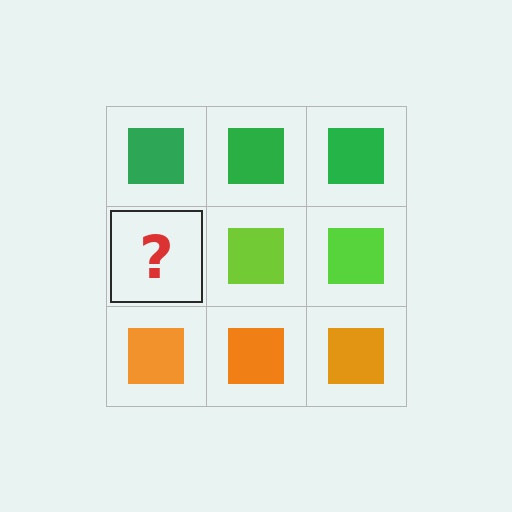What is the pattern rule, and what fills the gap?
The rule is that each row has a consistent color. The gap should be filled with a lime square.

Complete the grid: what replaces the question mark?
The question mark should be replaced with a lime square.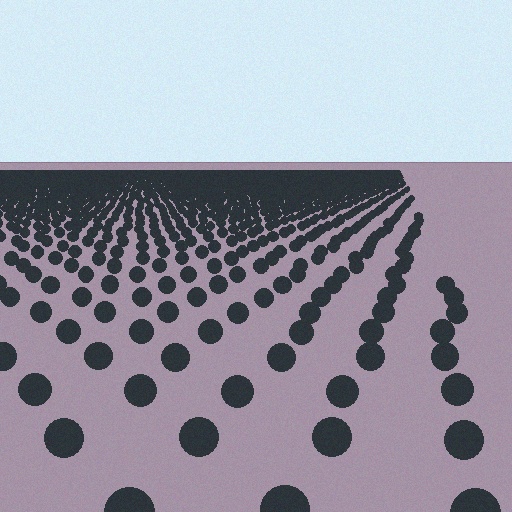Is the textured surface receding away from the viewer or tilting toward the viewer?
The surface is receding away from the viewer. Texture elements get smaller and denser toward the top.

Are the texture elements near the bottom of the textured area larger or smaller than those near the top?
Larger. Near the bottom, elements are closer to the viewer and appear at a bigger on-screen size.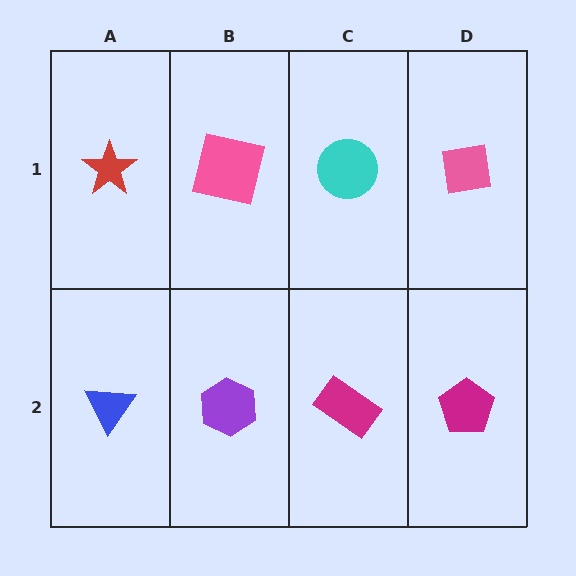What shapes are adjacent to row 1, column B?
A purple hexagon (row 2, column B), a red star (row 1, column A), a cyan circle (row 1, column C).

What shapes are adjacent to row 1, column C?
A magenta rectangle (row 2, column C), a pink square (row 1, column B), a pink square (row 1, column D).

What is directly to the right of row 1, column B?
A cyan circle.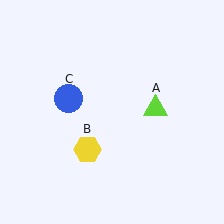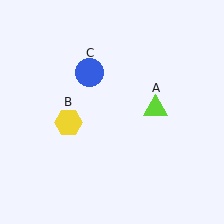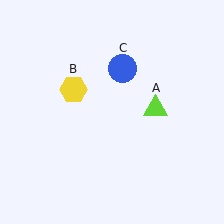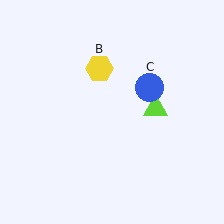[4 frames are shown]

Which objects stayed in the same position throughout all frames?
Lime triangle (object A) remained stationary.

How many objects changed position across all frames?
2 objects changed position: yellow hexagon (object B), blue circle (object C).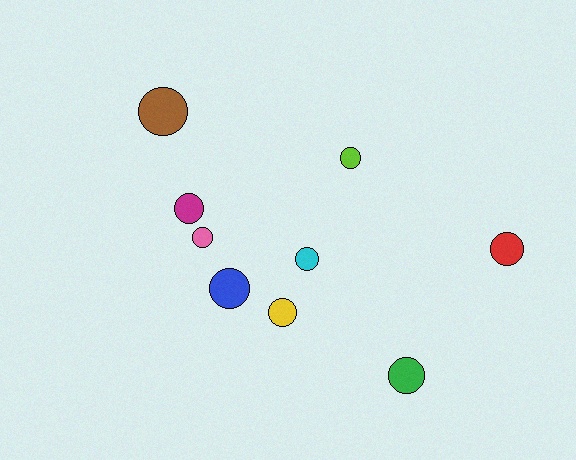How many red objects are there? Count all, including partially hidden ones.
There is 1 red object.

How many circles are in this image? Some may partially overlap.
There are 9 circles.